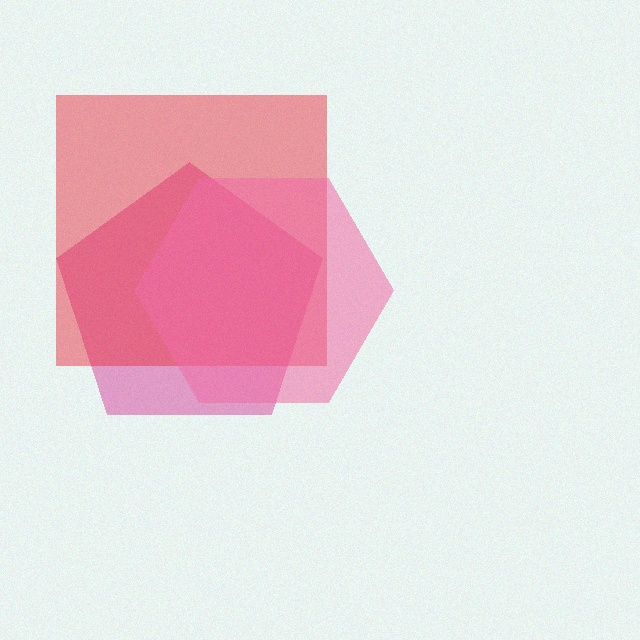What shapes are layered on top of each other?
The layered shapes are: a magenta pentagon, a red square, a pink hexagon.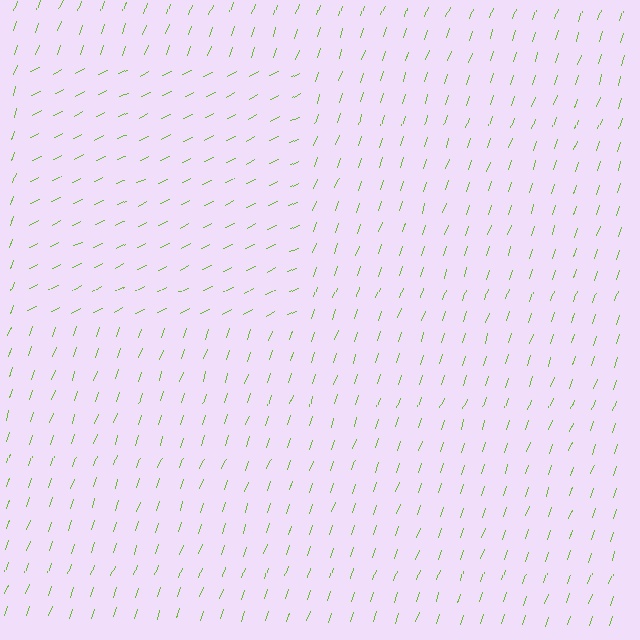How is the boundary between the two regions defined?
The boundary is defined purely by a change in line orientation (approximately 45 degrees difference). All lines are the same color and thickness.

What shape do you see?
I see a rectangle.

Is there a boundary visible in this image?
Yes, there is a texture boundary formed by a change in line orientation.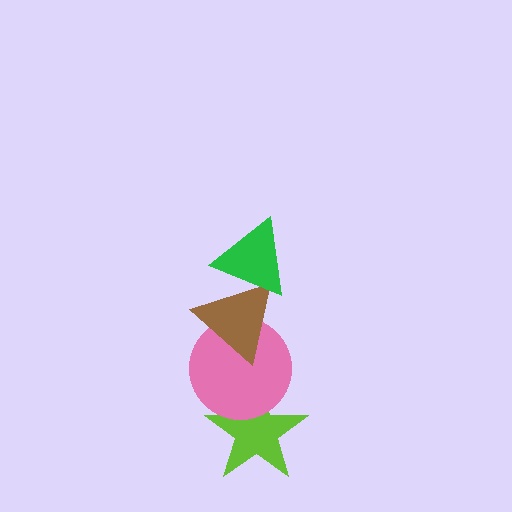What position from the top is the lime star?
The lime star is 4th from the top.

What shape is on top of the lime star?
The pink circle is on top of the lime star.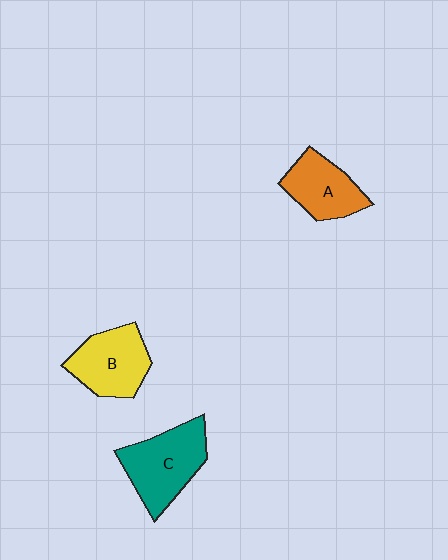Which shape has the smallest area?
Shape A (orange).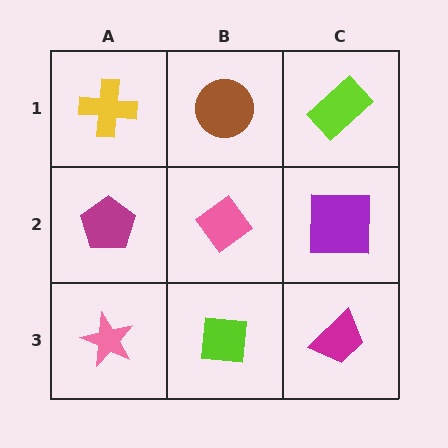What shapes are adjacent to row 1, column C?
A purple square (row 2, column C), a brown circle (row 1, column B).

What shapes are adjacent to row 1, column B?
A pink diamond (row 2, column B), a yellow cross (row 1, column A), a lime rectangle (row 1, column C).